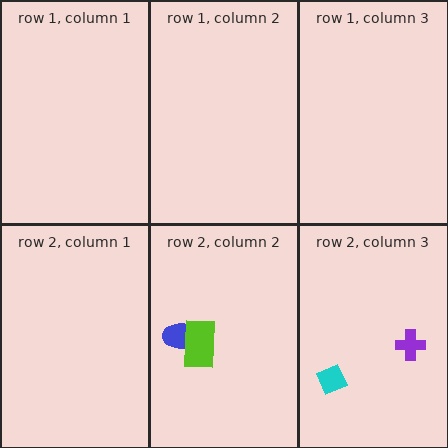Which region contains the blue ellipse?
The row 2, column 2 region.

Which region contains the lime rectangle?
The row 2, column 2 region.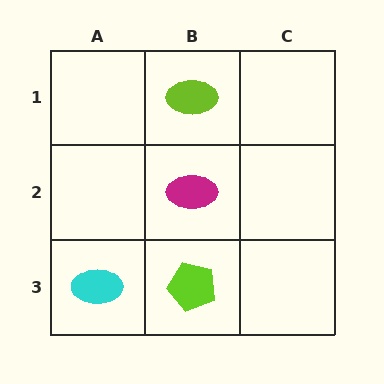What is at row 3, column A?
A cyan ellipse.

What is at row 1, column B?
A lime ellipse.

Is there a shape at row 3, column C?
No, that cell is empty.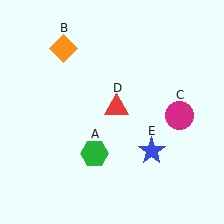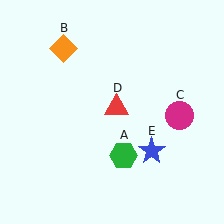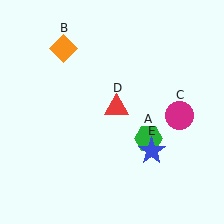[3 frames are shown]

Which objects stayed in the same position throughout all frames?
Orange diamond (object B) and magenta circle (object C) and red triangle (object D) and blue star (object E) remained stationary.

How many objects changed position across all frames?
1 object changed position: green hexagon (object A).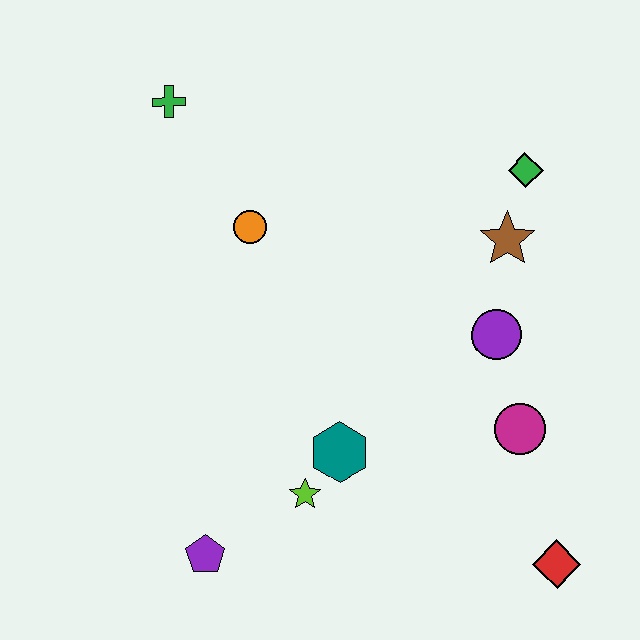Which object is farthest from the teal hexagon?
The green cross is farthest from the teal hexagon.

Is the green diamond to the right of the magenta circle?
Yes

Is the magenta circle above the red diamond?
Yes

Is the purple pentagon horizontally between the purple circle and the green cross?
Yes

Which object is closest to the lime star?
The teal hexagon is closest to the lime star.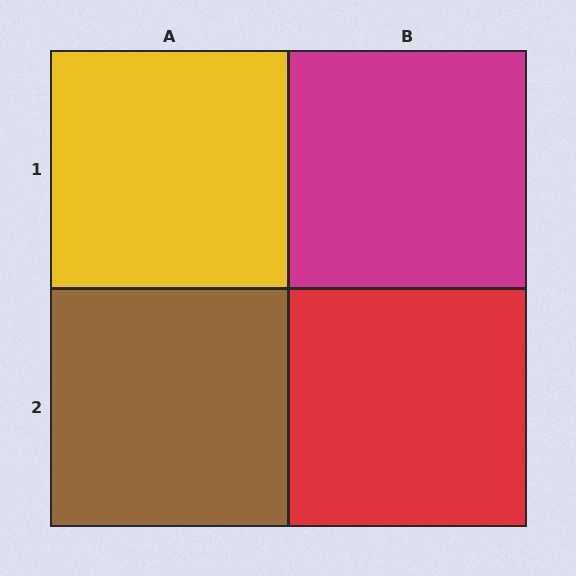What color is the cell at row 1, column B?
Magenta.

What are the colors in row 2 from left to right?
Brown, red.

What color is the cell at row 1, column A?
Yellow.